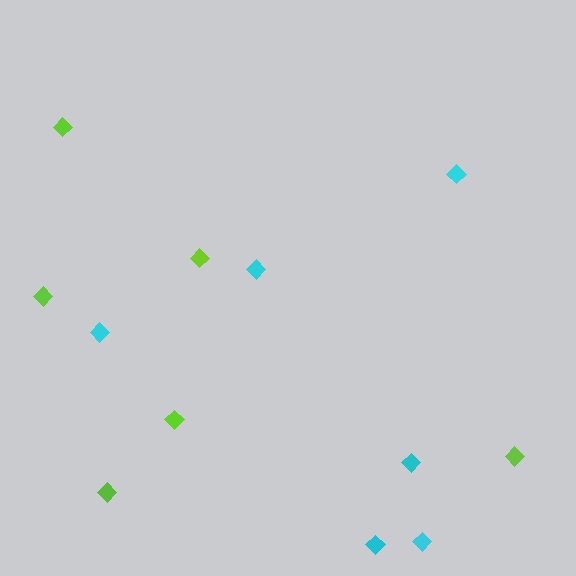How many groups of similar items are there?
There are 2 groups: one group of cyan diamonds (6) and one group of lime diamonds (6).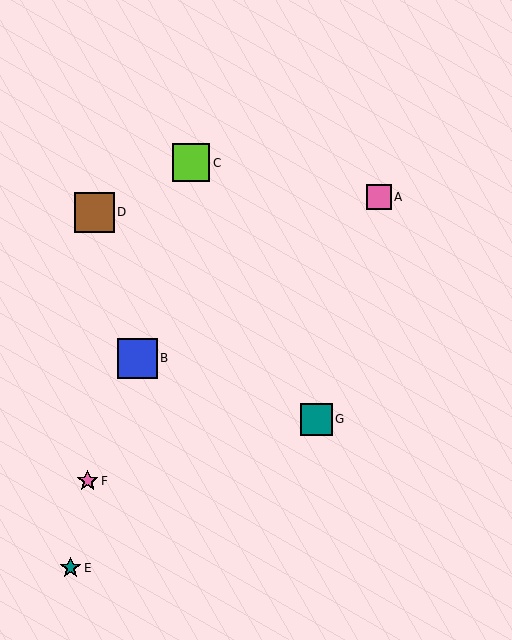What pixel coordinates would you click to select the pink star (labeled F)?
Click at (88, 481) to select the pink star F.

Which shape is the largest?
The blue square (labeled B) is the largest.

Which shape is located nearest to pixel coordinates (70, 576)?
The teal star (labeled E) at (70, 568) is nearest to that location.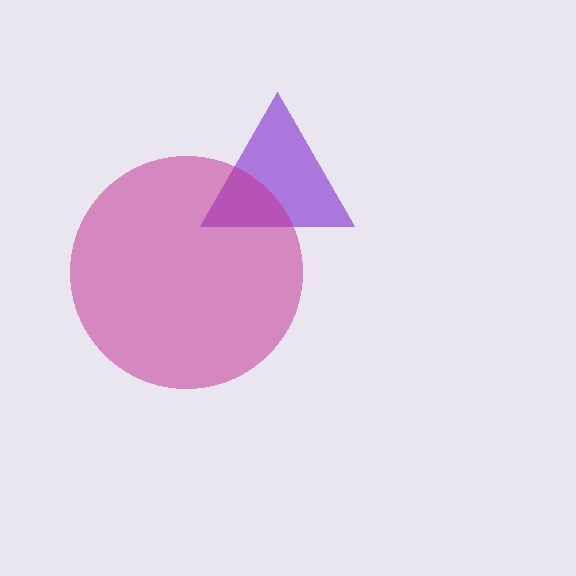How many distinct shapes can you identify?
There are 2 distinct shapes: a purple triangle, a magenta circle.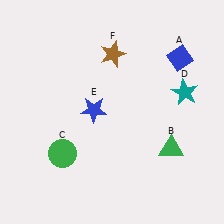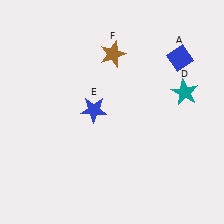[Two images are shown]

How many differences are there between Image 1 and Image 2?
There are 2 differences between the two images.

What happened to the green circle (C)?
The green circle (C) was removed in Image 2. It was in the bottom-left area of Image 1.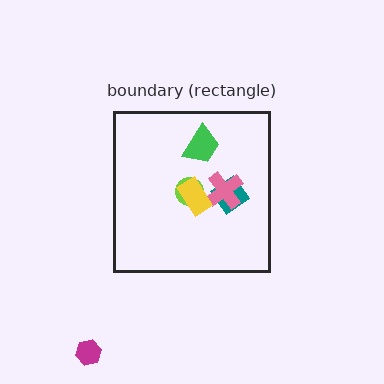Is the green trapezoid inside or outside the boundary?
Inside.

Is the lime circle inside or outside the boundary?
Inside.